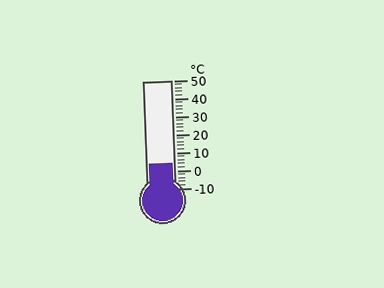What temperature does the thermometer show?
The thermometer shows approximately 4°C.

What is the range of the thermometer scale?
The thermometer scale ranges from -10°C to 50°C.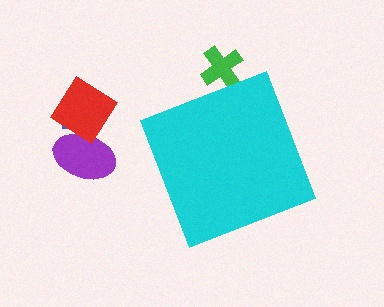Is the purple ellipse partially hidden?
No, the purple ellipse is fully visible.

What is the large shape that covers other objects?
A cyan diamond.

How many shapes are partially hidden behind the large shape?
1 shape is partially hidden.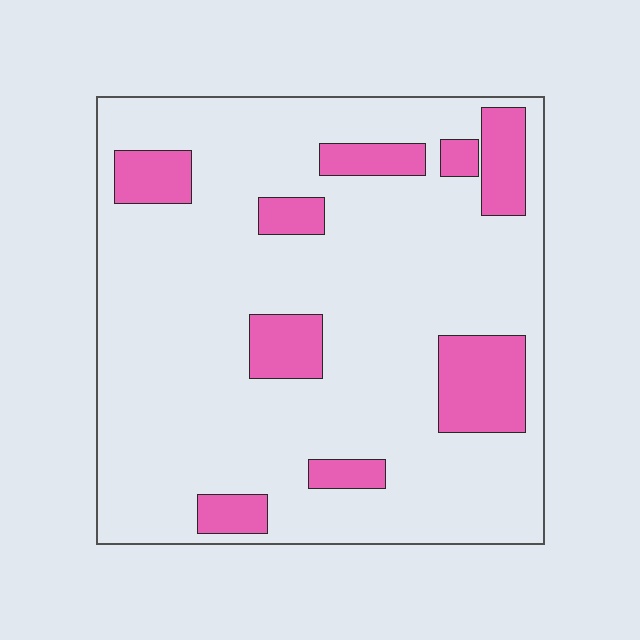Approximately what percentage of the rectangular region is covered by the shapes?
Approximately 20%.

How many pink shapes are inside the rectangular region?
9.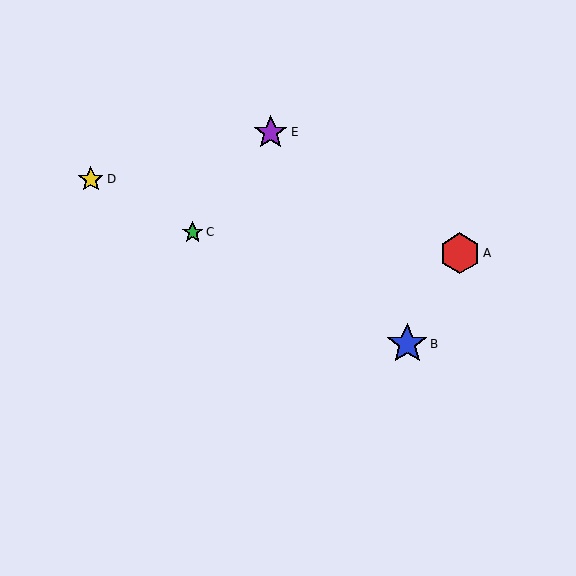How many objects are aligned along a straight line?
3 objects (B, C, D) are aligned along a straight line.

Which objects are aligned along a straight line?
Objects B, C, D are aligned along a straight line.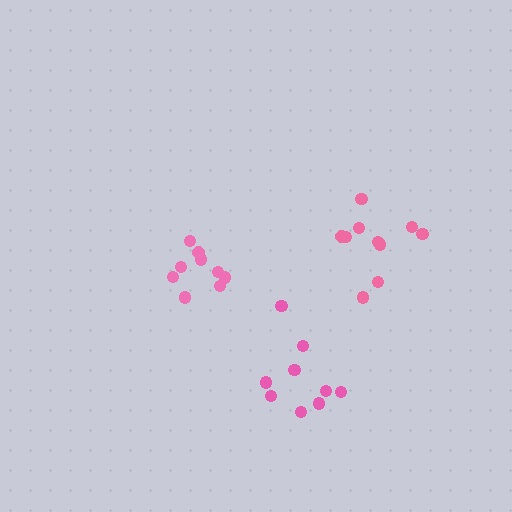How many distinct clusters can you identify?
There are 3 distinct clusters.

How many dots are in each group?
Group 1: 9 dots, Group 2: 9 dots, Group 3: 10 dots (28 total).